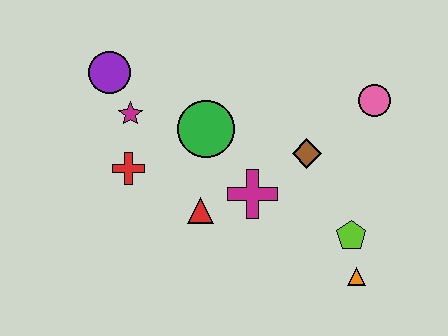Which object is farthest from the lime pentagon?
The purple circle is farthest from the lime pentagon.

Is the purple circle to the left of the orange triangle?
Yes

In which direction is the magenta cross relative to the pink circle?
The magenta cross is to the left of the pink circle.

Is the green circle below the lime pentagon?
No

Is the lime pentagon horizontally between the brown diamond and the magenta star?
No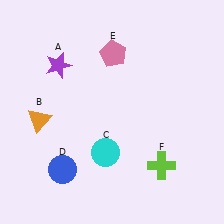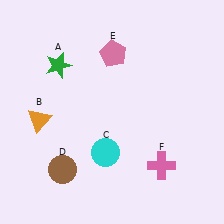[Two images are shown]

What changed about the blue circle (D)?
In Image 1, D is blue. In Image 2, it changed to brown.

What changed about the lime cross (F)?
In Image 1, F is lime. In Image 2, it changed to pink.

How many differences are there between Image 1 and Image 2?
There are 3 differences between the two images.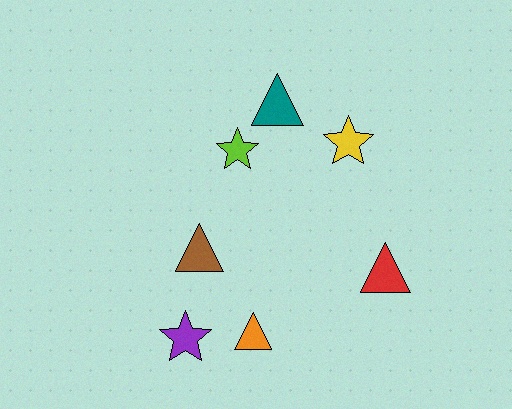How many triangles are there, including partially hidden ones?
There are 4 triangles.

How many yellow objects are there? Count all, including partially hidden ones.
There is 1 yellow object.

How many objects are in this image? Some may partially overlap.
There are 7 objects.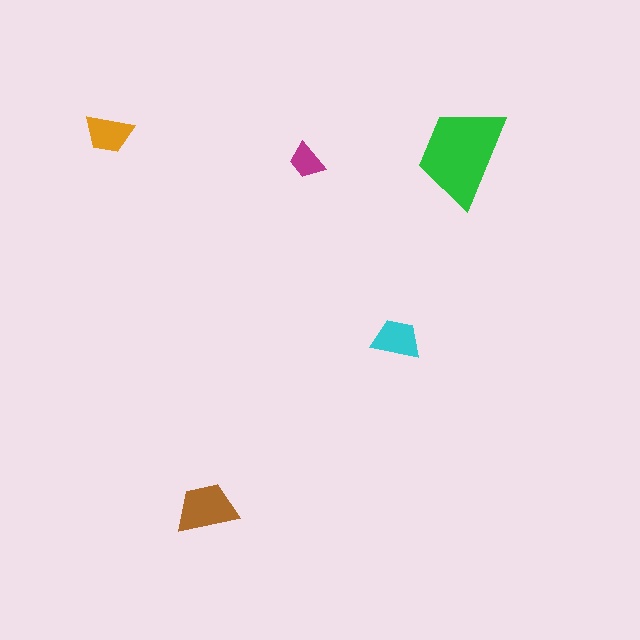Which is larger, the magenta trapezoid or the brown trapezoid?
The brown one.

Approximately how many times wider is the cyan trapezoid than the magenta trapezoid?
About 1.5 times wider.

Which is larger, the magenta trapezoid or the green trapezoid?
The green one.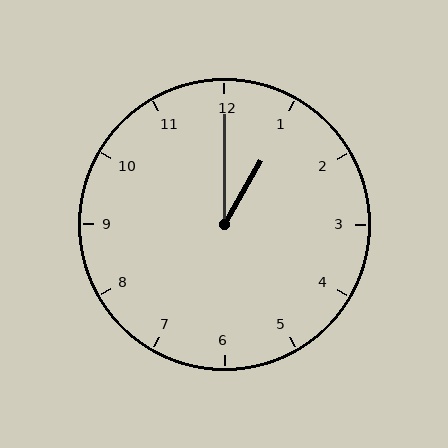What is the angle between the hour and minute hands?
Approximately 30 degrees.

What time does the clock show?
1:00.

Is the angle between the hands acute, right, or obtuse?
It is acute.